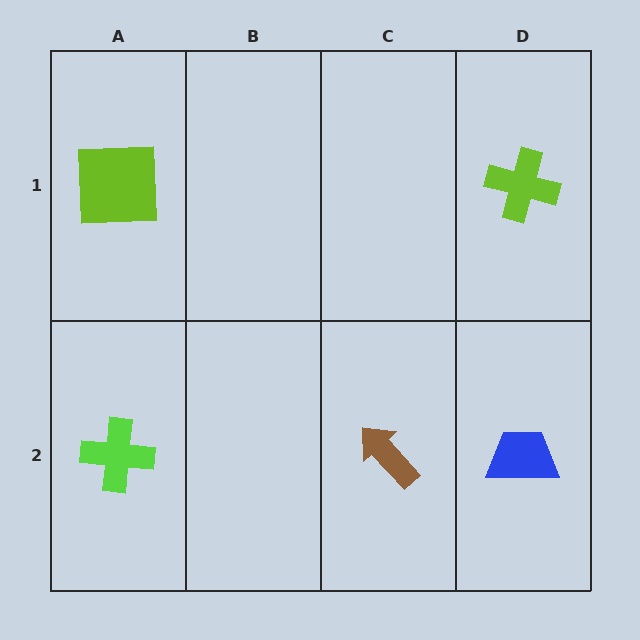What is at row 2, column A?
A lime cross.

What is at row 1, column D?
A lime cross.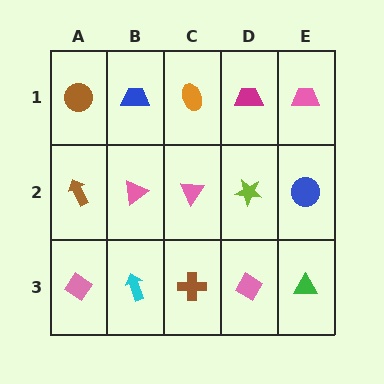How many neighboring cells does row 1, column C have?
3.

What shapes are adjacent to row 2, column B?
A blue trapezoid (row 1, column B), a cyan arrow (row 3, column B), a brown arrow (row 2, column A), a pink triangle (row 2, column C).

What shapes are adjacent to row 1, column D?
A lime star (row 2, column D), an orange ellipse (row 1, column C), a pink trapezoid (row 1, column E).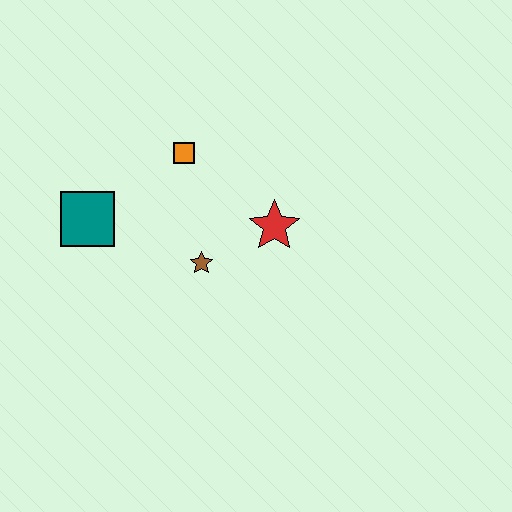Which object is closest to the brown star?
The red star is closest to the brown star.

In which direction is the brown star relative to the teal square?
The brown star is to the right of the teal square.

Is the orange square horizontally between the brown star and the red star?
No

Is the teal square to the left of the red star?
Yes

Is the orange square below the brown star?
No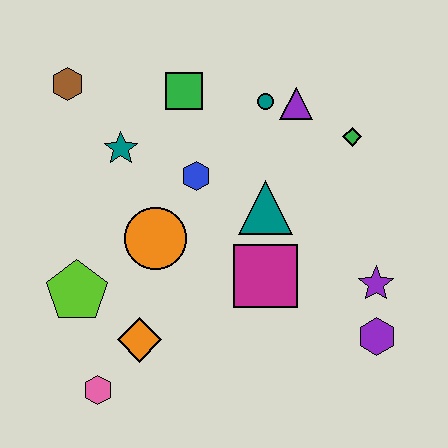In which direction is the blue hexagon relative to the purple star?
The blue hexagon is to the left of the purple star.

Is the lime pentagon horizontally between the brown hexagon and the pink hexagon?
Yes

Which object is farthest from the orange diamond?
The green diamond is farthest from the orange diamond.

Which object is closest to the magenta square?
The teal triangle is closest to the magenta square.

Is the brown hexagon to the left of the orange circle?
Yes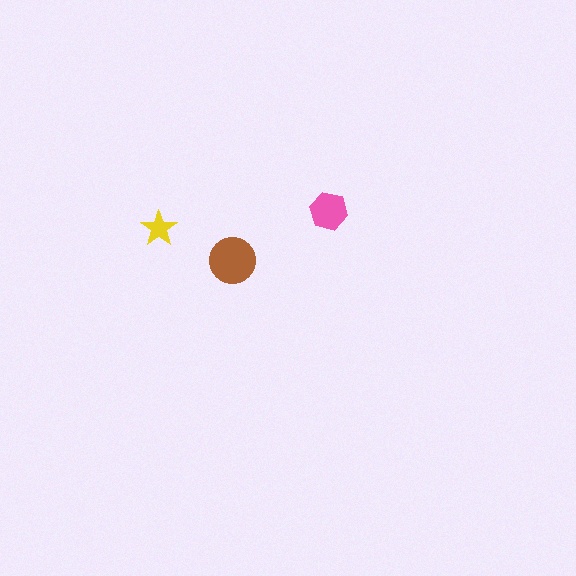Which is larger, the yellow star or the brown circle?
The brown circle.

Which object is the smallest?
The yellow star.